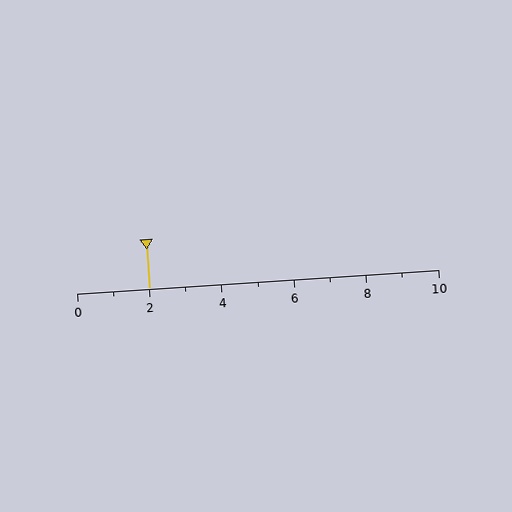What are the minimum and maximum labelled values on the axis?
The axis runs from 0 to 10.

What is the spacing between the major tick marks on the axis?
The major ticks are spaced 2 apart.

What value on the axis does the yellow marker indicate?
The marker indicates approximately 2.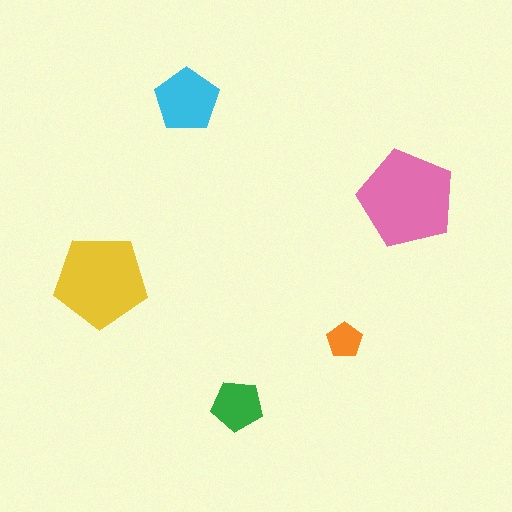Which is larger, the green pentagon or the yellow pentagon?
The yellow one.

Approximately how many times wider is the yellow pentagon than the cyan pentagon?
About 1.5 times wider.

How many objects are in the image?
There are 5 objects in the image.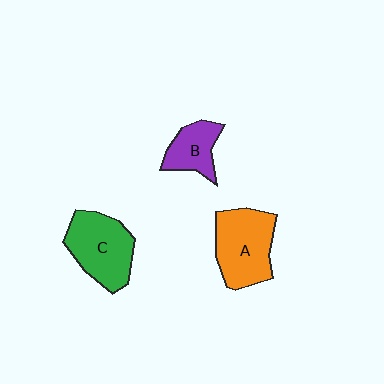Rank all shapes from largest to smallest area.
From largest to smallest: A (orange), C (green), B (purple).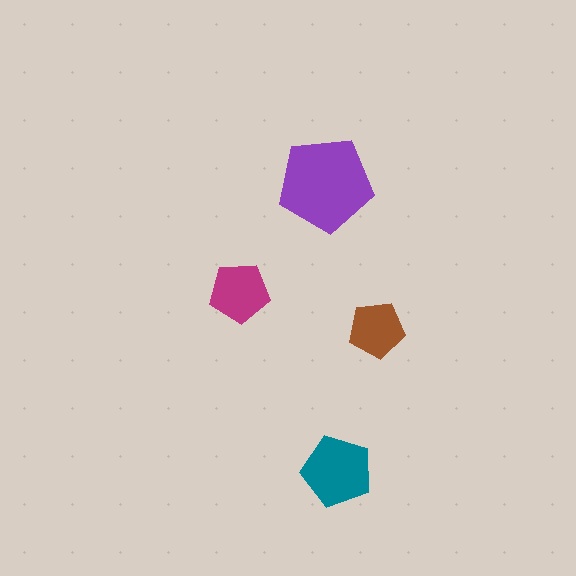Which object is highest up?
The purple pentagon is topmost.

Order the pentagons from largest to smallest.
the purple one, the teal one, the magenta one, the brown one.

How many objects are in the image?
There are 4 objects in the image.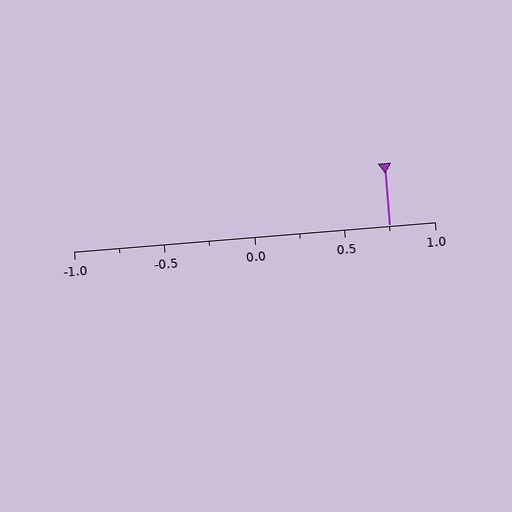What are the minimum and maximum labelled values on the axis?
The axis runs from -1.0 to 1.0.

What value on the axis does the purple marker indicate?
The marker indicates approximately 0.75.